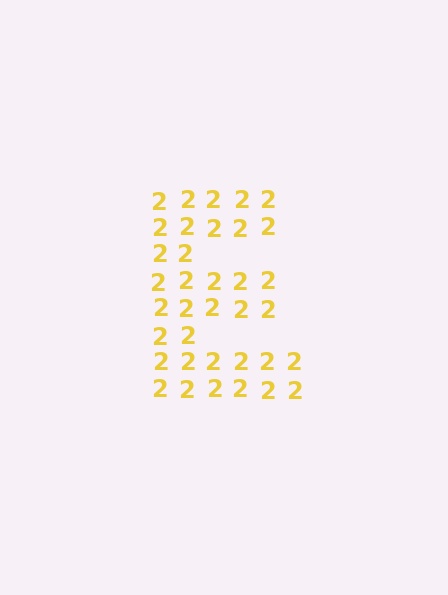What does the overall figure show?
The overall figure shows the letter E.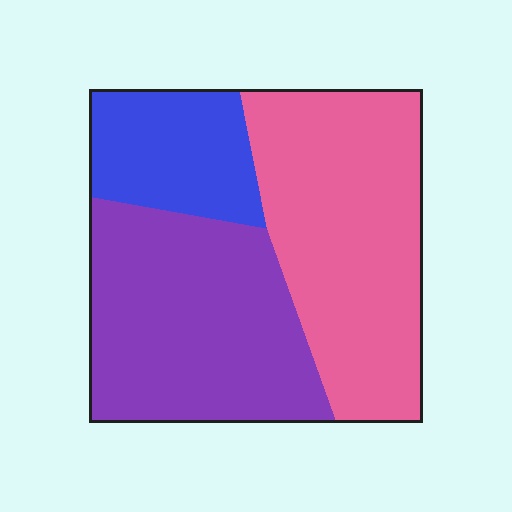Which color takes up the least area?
Blue, at roughly 20%.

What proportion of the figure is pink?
Pink takes up about two fifths (2/5) of the figure.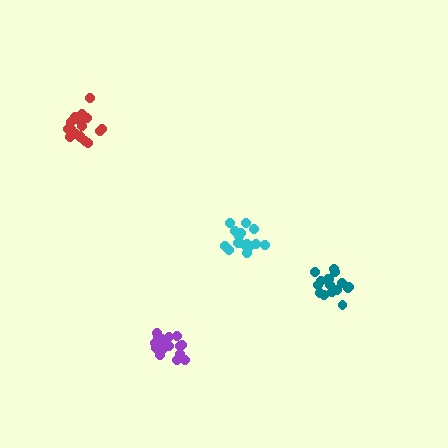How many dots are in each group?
Group 1: 16 dots, Group 2: 17 dots, Group 3: 17 dots, Group 4: 16 dots (66 total).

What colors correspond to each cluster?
The clusters are colored: teal, red, cyan, purple.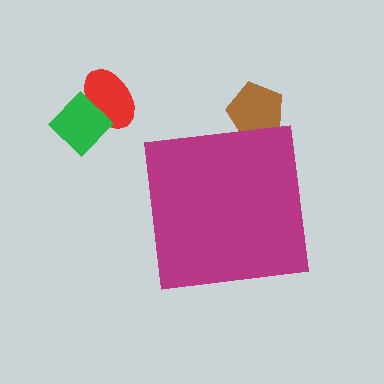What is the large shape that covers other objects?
A magenta square.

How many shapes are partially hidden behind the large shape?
1 shape is partially hidden.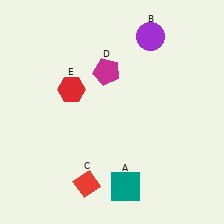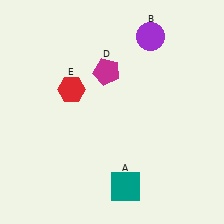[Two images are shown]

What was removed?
The red diamond (C) was removed in Image 2.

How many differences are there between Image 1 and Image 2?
There is 1 difference between the two images.